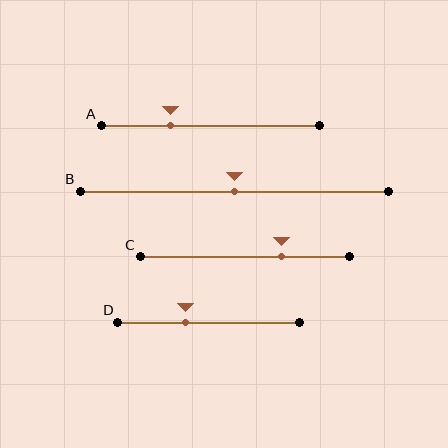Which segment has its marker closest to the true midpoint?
Segment B has its marker closest to the true midpoint.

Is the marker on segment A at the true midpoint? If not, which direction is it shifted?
No, the marker on segment A is shifted to the left by about 18% of the segment length.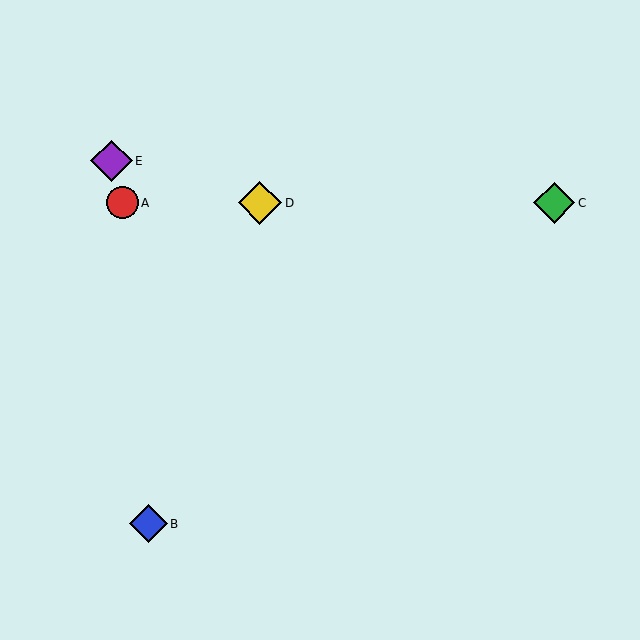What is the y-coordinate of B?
Object B is at y≈524.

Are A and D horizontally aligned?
Yes, both are at y≈203.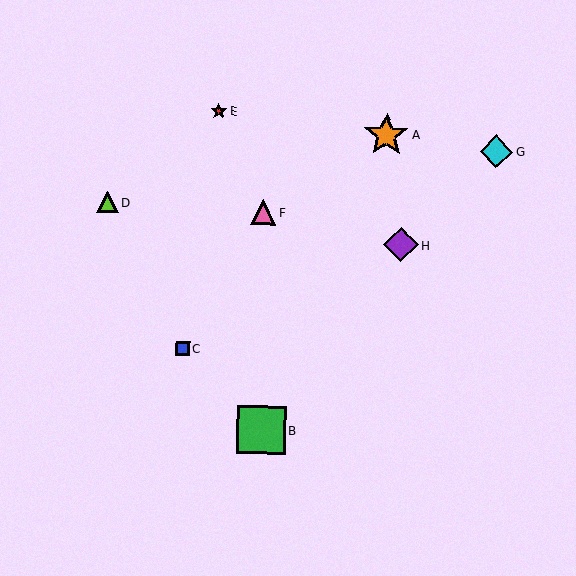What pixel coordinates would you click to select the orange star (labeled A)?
Click at (386, 135) to select the orange star A.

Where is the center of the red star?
The center of the red star is at (218, 111).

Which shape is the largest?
The green square (labeled B) is the largest.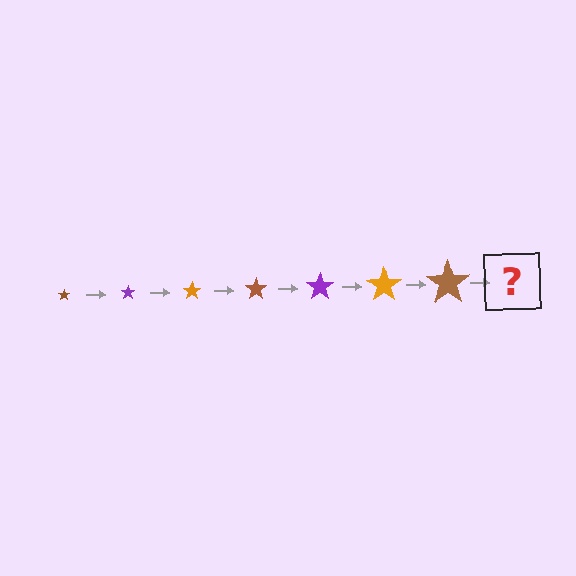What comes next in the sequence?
The next element should be a purple star, larger than the previous one.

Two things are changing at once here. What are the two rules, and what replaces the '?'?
The two rules are that the star grows larger each step and the color cycles through brown, purple, and orange. The '?' should be a purple star, larger than the previous one.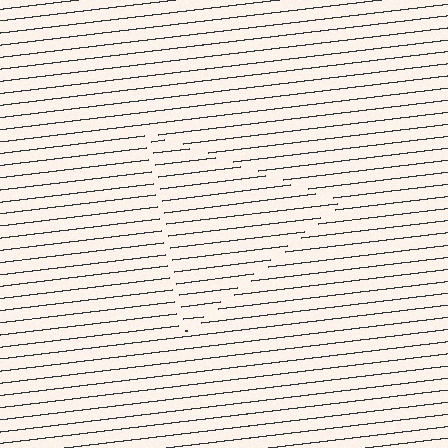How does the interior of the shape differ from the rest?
The interior of the shape contains the same grating, shifted by half a period — the contour is defined by the phase discontinuity where line-ends from the inner and outer gratings abut.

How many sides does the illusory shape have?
3 sides — the line-ends trace a triangle.